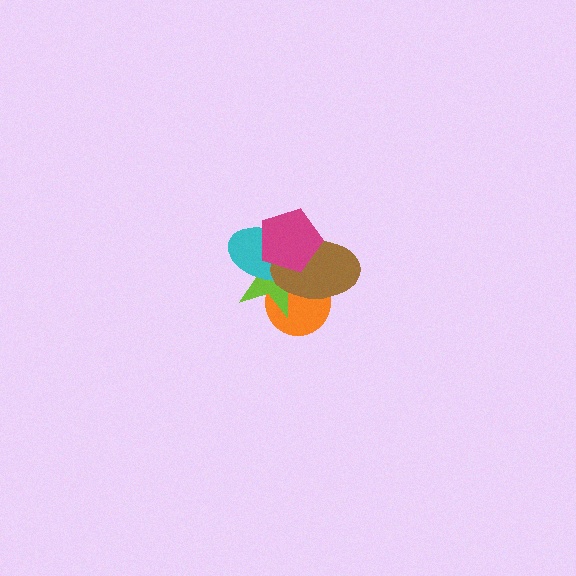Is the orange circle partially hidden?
Yes, it is partially covered by another shape.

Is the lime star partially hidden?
Yes, it is partially covered by another shape.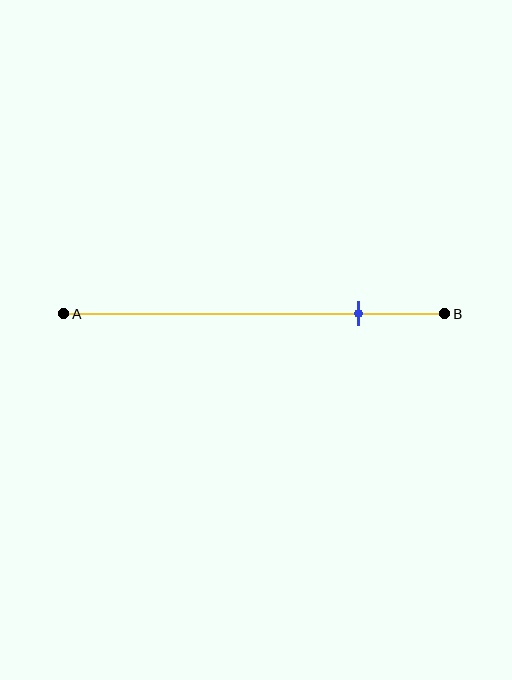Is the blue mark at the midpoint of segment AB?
No, the mark is at about 80% from A, not at the 50% midpoint.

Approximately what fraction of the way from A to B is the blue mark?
The blue mark is approximately 80% of the way from A to B.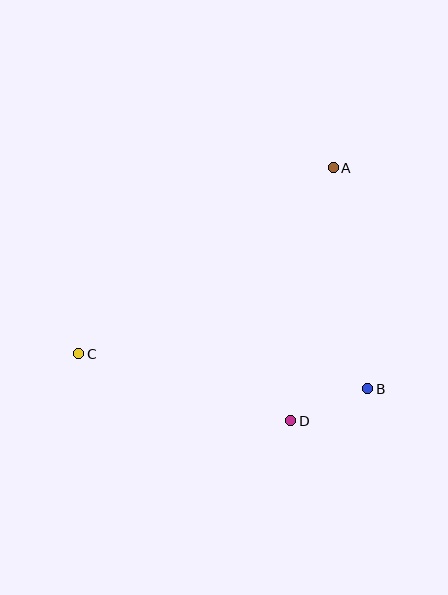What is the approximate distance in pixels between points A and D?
The distance between A and D is approximately 257 pixels.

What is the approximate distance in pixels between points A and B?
The distance between A and B is approximately 224 pixels.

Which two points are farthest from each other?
Points A and C are farthest from each other.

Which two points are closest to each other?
Points B and D are closest to each other.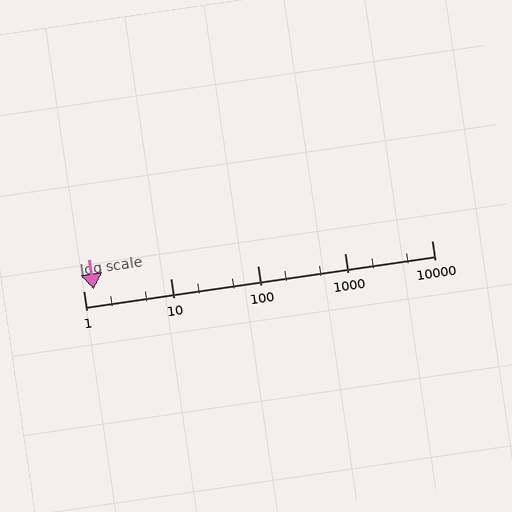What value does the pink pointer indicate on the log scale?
The pointer indicates approximately 1.3.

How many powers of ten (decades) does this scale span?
The scale spans 4 decades, from 1 to 10000.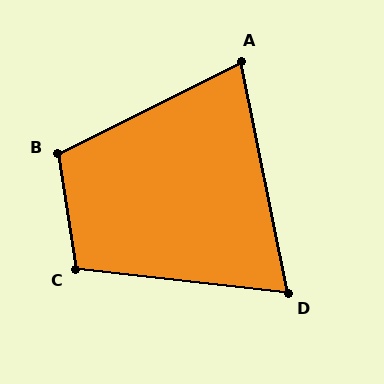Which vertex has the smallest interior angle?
D, at approximately 72 degrees.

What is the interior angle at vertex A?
Approximately 75 degrees (acute).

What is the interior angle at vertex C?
Approximately 105 degrees (obtuse).